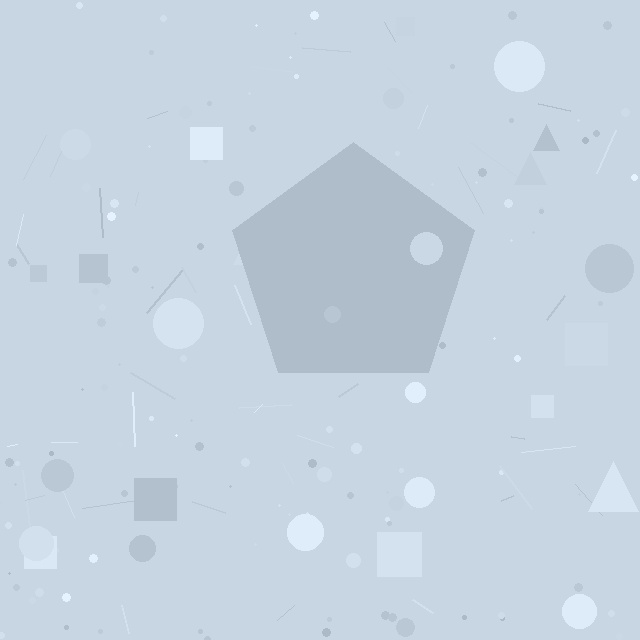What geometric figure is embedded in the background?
A pentagon is embedded in the background.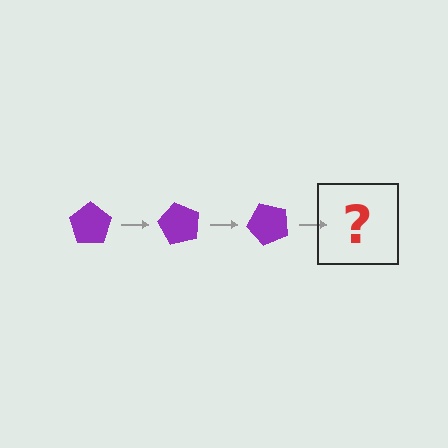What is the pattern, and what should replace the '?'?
The pattern is that the pentagon rotates 60 degrees each step. The '?' should be a purple pentagon rotated 180 degrees.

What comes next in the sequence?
The next element should be a purple pentagon rotated 180 degrees.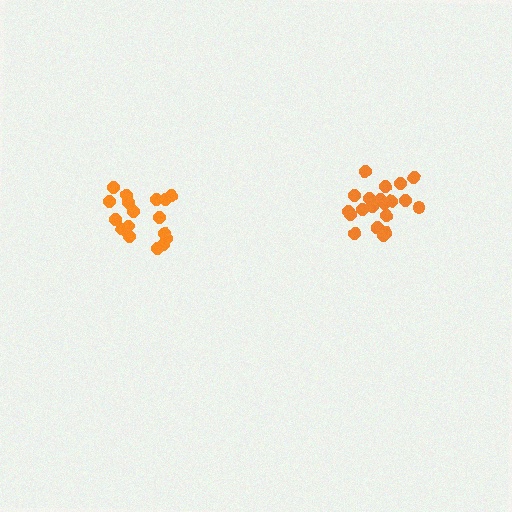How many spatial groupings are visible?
There are 2 spatial groupings.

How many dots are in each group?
Group 1: 17 dots, Group 2: 20 dots (37 total).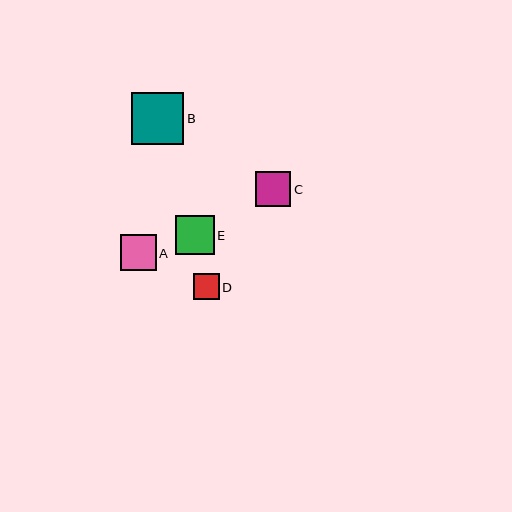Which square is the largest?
Square B is the largest with a size of approximately 53 pixels.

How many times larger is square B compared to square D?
Square B is approximately 2.1 times the size of square D.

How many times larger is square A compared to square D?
Square A is approximately 1.4 times the size of square D.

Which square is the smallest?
Square D is the smallest with a size of approximately 25 pixels.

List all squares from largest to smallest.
From largest to smallest: B, E, A, C, D.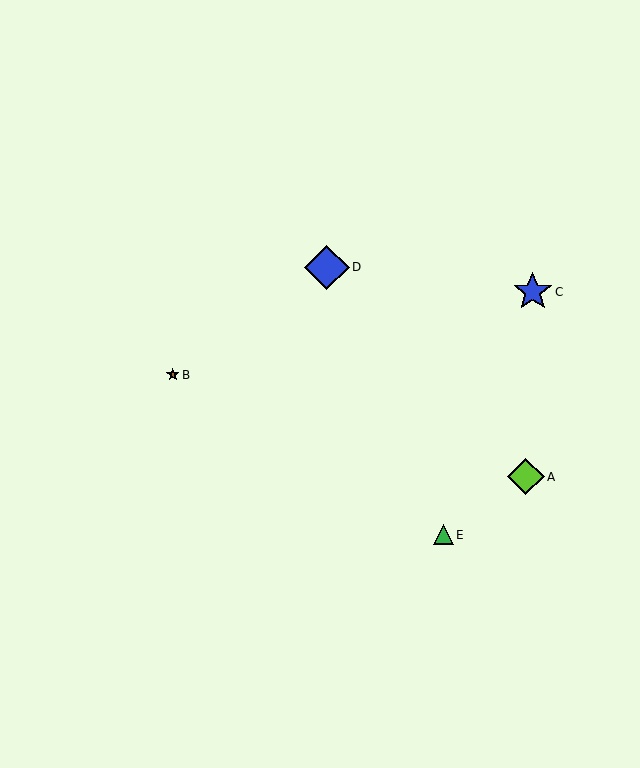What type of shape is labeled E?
Shape E is a green triangle.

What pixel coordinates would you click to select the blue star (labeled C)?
Click at (533, 292) to select the blue star C.